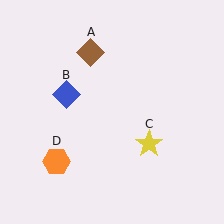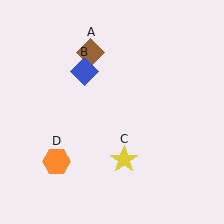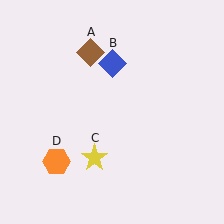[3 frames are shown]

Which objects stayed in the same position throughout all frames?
Brown diamond (object A) and orange hexagon (object D) remained stationary.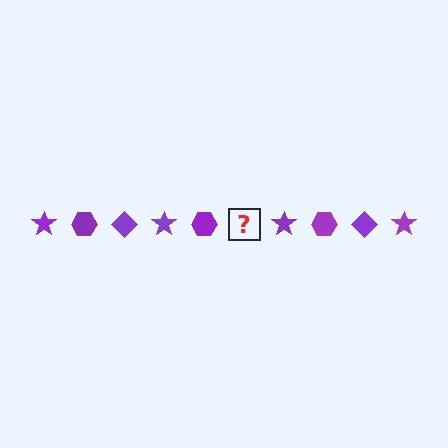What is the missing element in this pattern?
The missing element is a purple diamond.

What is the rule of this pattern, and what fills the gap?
The rule is that the pattern cycles through star, hexagon, diamond shapes in purple. The gap should be filled with a purple diamond.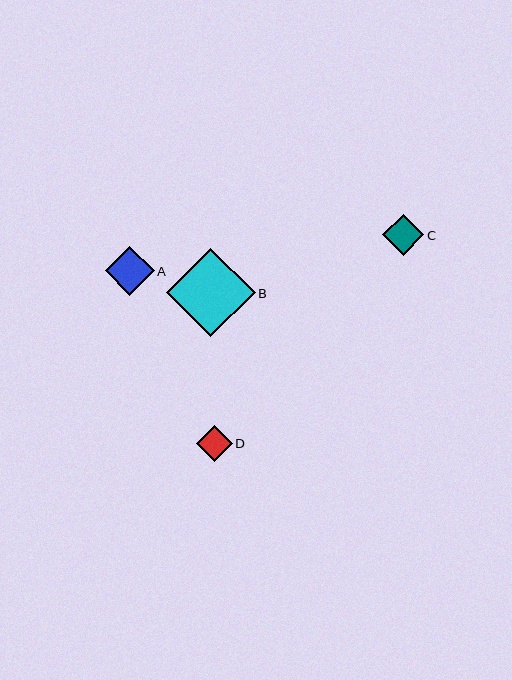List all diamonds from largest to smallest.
From largest to smallest: B, A, C, D.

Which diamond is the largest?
Diamond B is the largest with a size of approximately 89 pixels.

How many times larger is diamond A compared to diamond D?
Diamond A is approximately 1.4 times the size of diamond D.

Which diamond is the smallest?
Diamond D is the smallest with a size of approximately 36 pixels.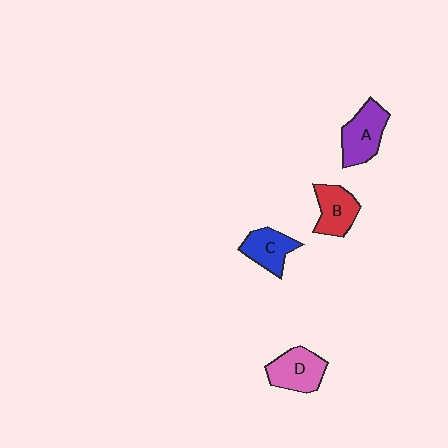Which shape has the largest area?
Shape A (purple).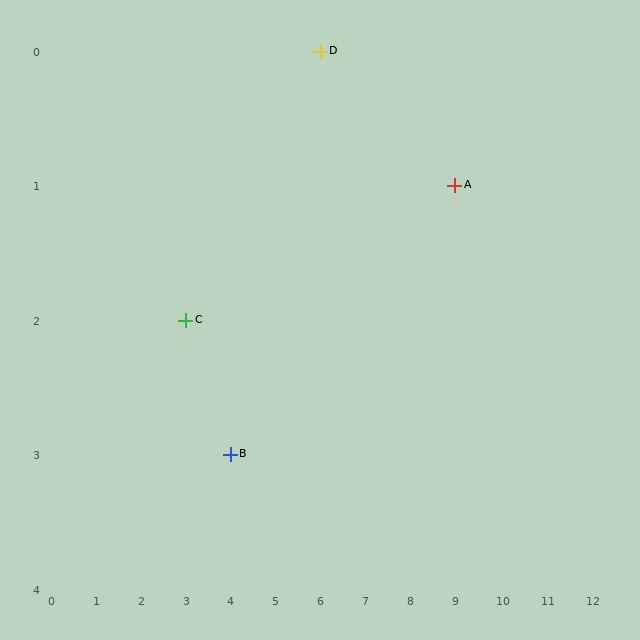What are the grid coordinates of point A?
Point A is at grid coordinates (9, 1).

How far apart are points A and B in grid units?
Points A and B are 5 columns and 2 rows apart (about 5.4 grid units diagonally).